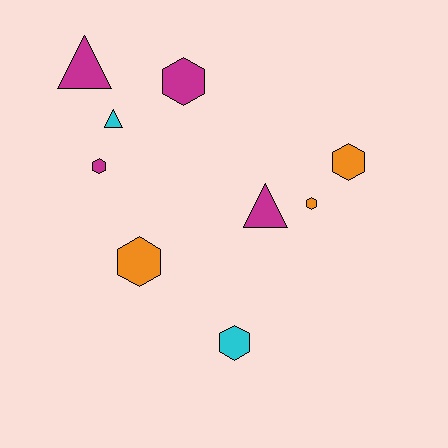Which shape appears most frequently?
Hexagon, with 6 objects.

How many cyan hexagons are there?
There is 1 cyan hexagon.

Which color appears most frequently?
Magenta, with 4 objects.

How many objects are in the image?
There are 9 objects.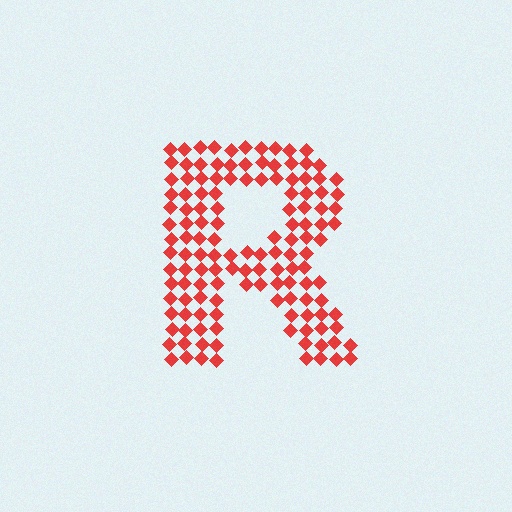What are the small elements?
The small elements are diamonds.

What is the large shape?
The large shape is the letter R.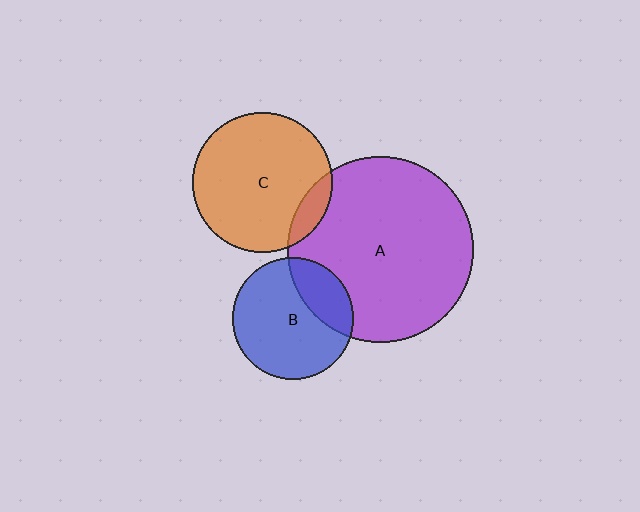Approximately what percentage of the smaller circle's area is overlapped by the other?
Approximately 25%.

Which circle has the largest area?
Circle A (purple).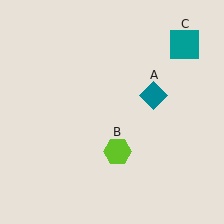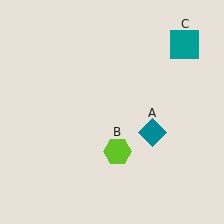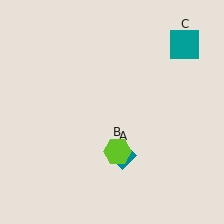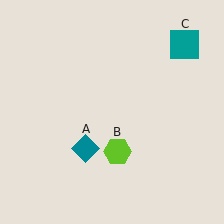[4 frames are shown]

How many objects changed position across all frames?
1 object changed position: teal diamond (object A).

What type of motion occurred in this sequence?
The teal diamond (object A) rotated clockwise around the center of the scene.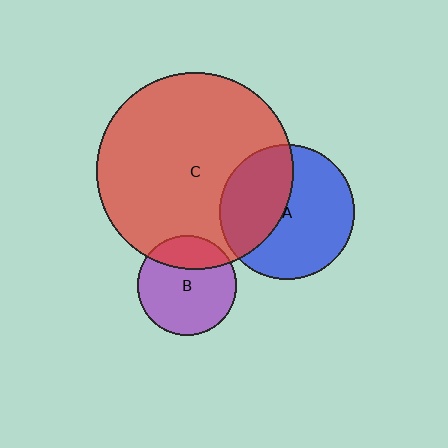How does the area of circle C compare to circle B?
Approximately 3.9 times.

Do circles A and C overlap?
Yes.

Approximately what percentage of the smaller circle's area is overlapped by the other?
Approximately 40%.